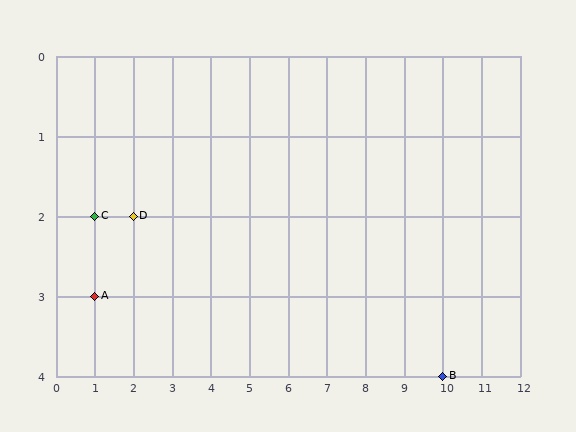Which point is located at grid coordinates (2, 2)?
Point D is at (2, 2).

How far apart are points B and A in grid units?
Points B and A are 9 columns and 1 row apart (about 9.1 grid units diagonally).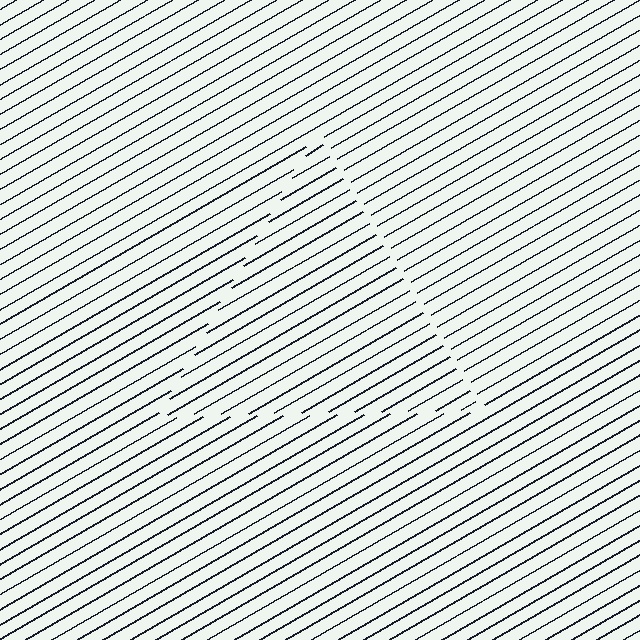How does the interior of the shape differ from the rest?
The interior of the shape contains the same grating, shifted by half a period — the contour is defined by the phase discontinuity where line-ends from the inner and outer gratings abut.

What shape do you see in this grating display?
An illusory triangle. The interior of the shape contains the same grating, shifted by half a period — the contour is defined by the phase discontinuity where line-ends from the inner and outer gratings abut.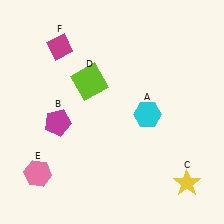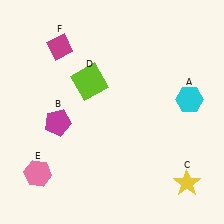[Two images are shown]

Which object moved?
The cyan hexagon (A) moved right.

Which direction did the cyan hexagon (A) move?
The cyan hexagon (A) moved right.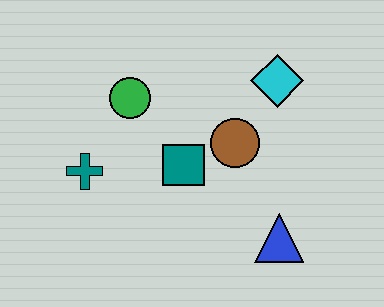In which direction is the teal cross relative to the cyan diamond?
The teal cross is to the left of the cyan diamond.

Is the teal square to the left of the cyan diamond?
Yes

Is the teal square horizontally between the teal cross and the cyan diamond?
Yes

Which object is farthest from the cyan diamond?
The teal cross is farthest from the cyan diamond.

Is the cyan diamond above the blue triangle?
Yes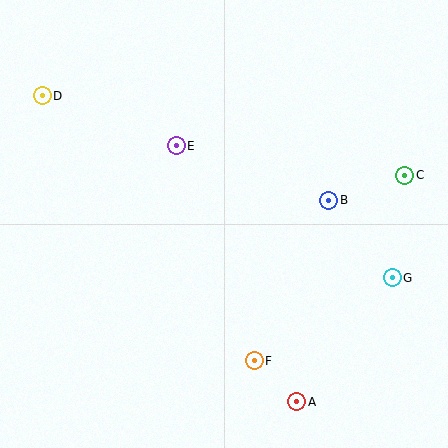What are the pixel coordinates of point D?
Point D is at (42, 96).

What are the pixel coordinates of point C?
Point C is at (405, 175).